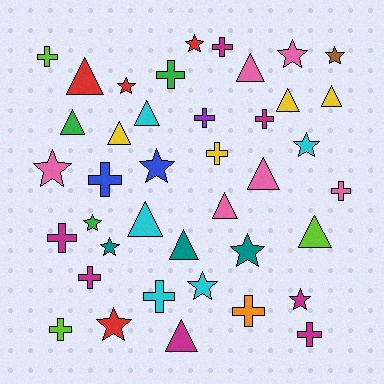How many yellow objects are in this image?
There are 4 yellow objects.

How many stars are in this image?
There are 13 stars.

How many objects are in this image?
There are 40 objects.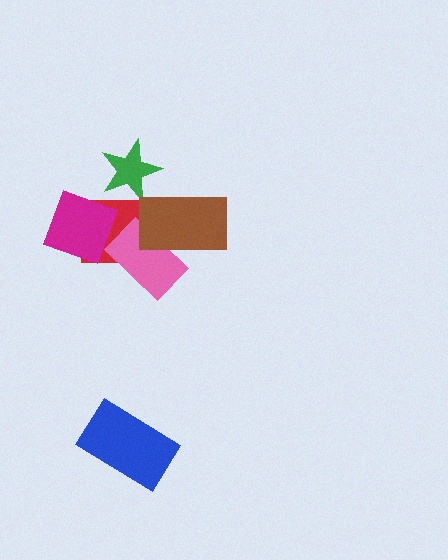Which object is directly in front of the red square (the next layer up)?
The pink rectangle is directly in front of the red square.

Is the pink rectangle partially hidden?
Yes, it is partially covered by another shape.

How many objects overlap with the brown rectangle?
1 object overlaps with the brown rectangle.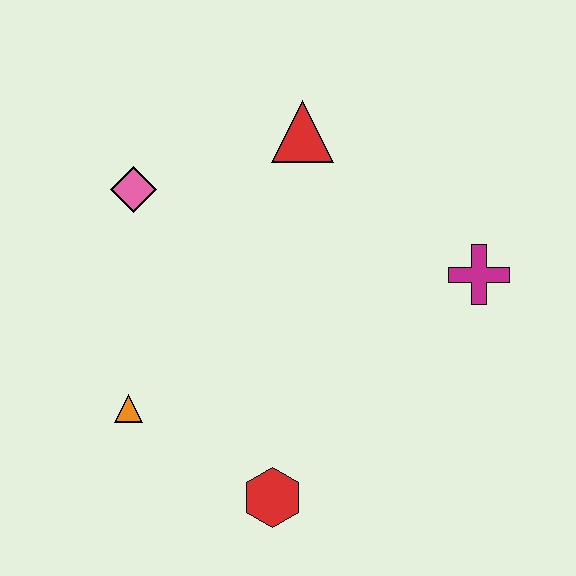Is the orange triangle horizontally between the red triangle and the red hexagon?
No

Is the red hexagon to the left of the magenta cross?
Yes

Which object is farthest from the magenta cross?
The orange triangle is farthest from the magenta cross.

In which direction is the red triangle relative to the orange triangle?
The red triangle is above the orange triangle.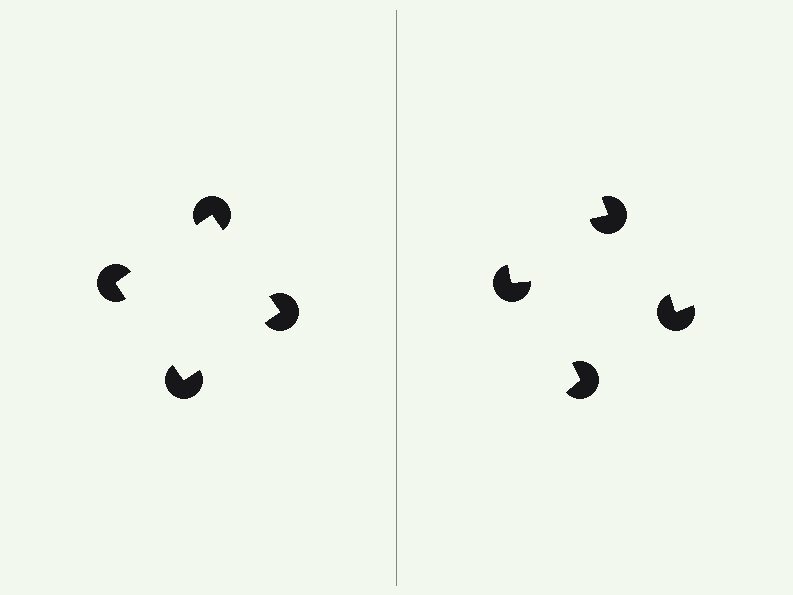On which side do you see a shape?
An illusory square appears on the left side. On the right side the wedge cuts are rotated, so no coherent shape forms.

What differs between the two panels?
The pac-man discs are positioned identically on both sides; only the wedge orientations differ. On the left they align to a square; on the right they are misaligned.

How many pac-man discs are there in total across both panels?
8 — 4 on each side.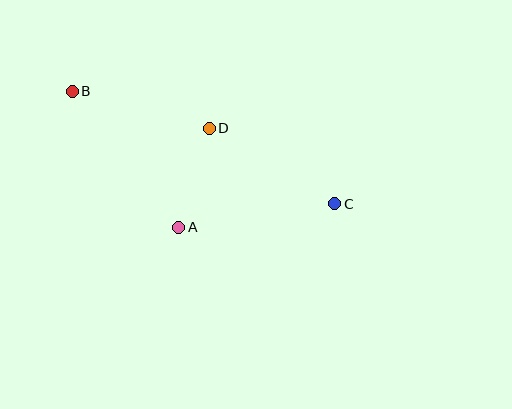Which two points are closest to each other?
Points A and D are closest to each other.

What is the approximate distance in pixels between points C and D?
The distance between C and D is approximately 146 pixels.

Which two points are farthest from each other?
Points B and C are farthest from each other.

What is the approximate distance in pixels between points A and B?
The distance between A and B is approximately 173 pixels.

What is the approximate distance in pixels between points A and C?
The distance between A and C is approximately 158 pixels.